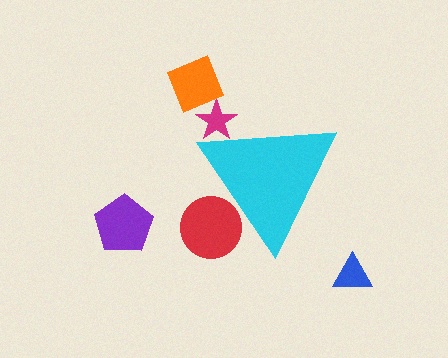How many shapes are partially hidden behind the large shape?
2 shapes are partially hidden.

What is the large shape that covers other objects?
A cyan triangle.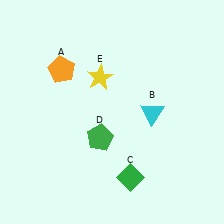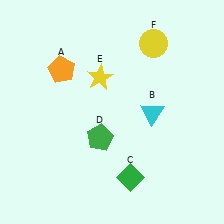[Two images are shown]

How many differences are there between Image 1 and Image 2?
There is 1 difference between the two images.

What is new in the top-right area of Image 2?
A yellow circle (F) was added in the top-right area of Image 2.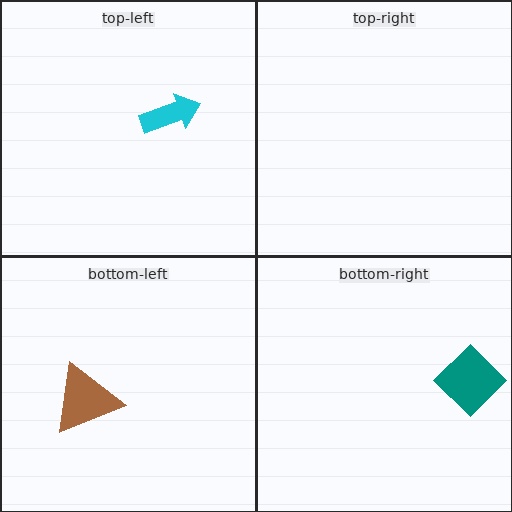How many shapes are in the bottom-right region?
1.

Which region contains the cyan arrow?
The top-left region.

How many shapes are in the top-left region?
1.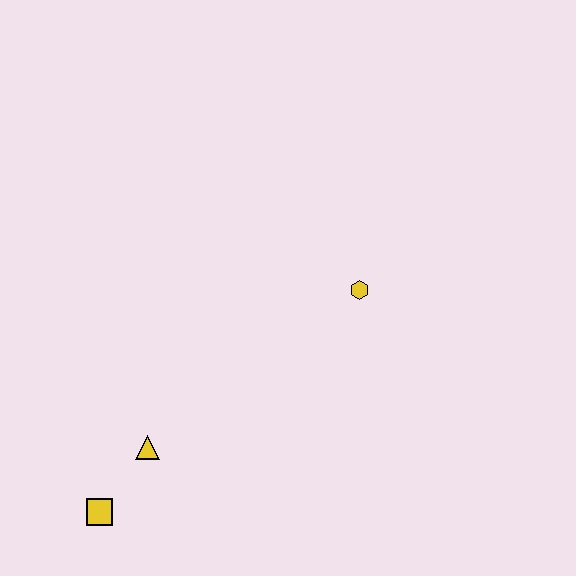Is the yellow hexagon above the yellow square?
Yes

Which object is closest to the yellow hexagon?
The yellow triangle is closest to the yellow hexagon.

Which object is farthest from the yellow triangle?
The yellow hexagon is farthest from the yellow triangle.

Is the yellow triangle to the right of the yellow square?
Yes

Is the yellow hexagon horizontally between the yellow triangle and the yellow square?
No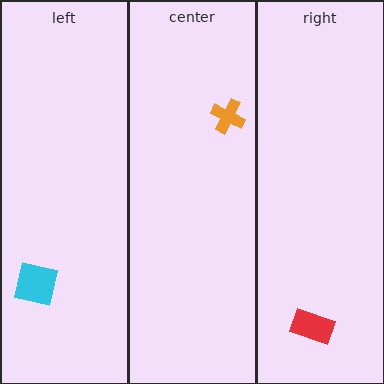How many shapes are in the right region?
1.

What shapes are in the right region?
The red rectangle.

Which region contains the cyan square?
The left region.